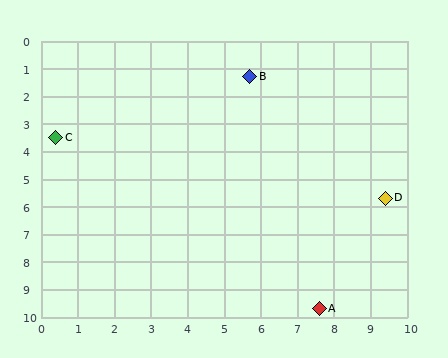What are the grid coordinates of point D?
Point D is at approximately (9.4, 5.7).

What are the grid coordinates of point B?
Point B is at approximately (5.7, 1.3).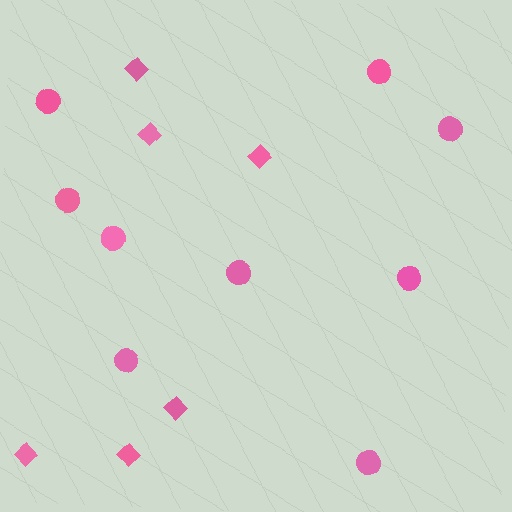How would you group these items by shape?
There are 2 groups: one group of circles (9) and one group of diamonds (6).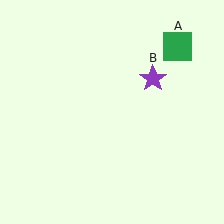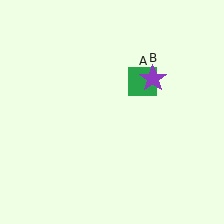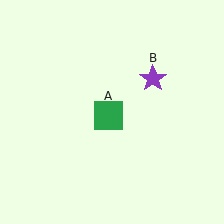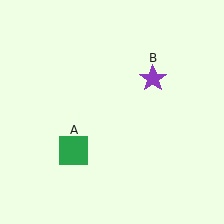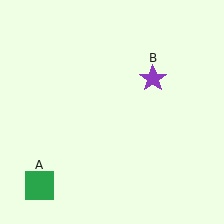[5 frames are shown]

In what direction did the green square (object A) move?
The green square (object A) moved down and to the left.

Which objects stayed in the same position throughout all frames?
Purple star (object B) remained stationary.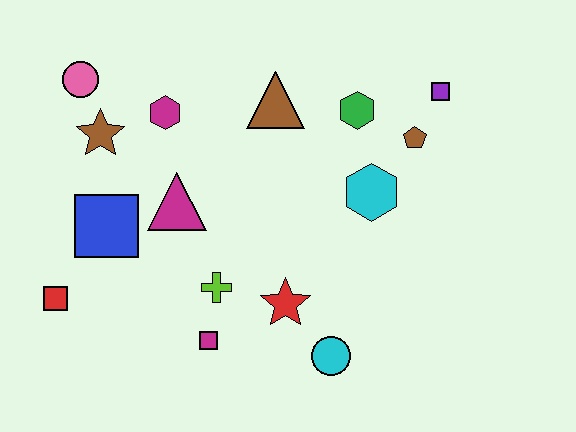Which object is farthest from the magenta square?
The purple square is farthest from the magenta square.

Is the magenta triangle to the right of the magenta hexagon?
Yes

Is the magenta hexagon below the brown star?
No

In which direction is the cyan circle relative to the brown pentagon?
The cyan circle is below the brown pentagon.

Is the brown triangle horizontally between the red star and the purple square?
No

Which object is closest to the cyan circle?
The red star is closest to the cyan circle.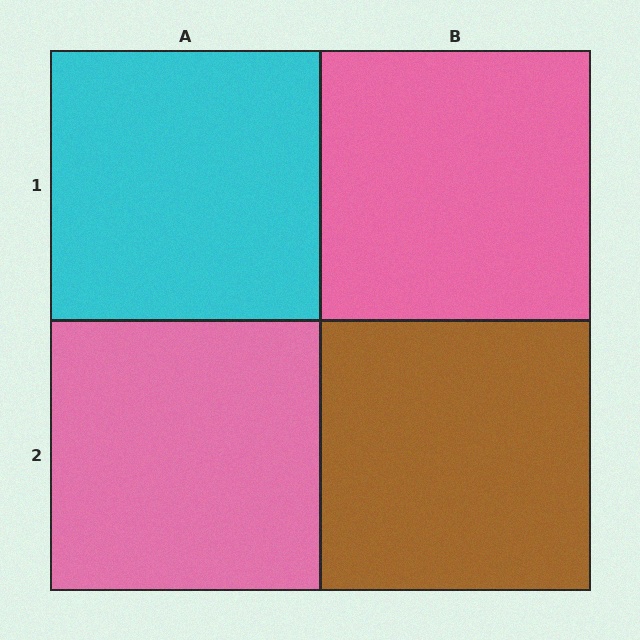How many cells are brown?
1 cell is brown.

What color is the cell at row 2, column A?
Pink.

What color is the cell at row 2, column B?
Brown.